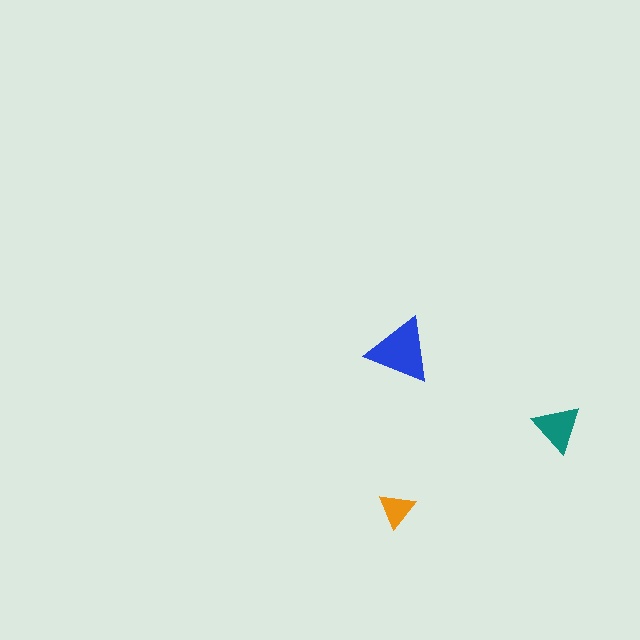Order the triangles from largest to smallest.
the blue one, the teal one, the orange one.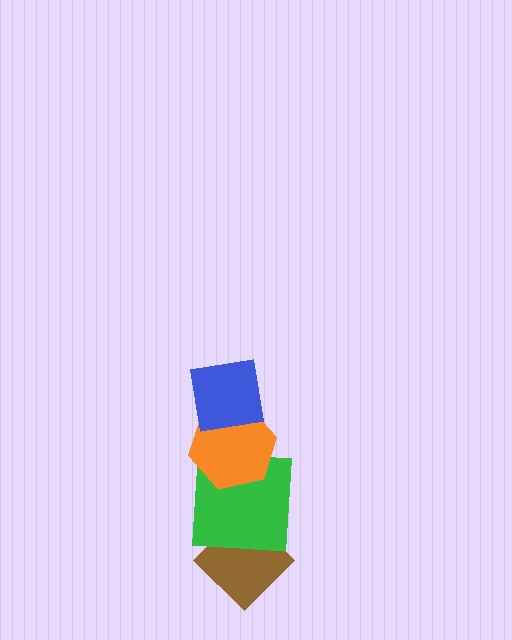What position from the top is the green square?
The green square is 3rd from the top.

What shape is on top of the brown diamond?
The green square is on top of the brown diamond.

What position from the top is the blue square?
The blue square is 1st from the top.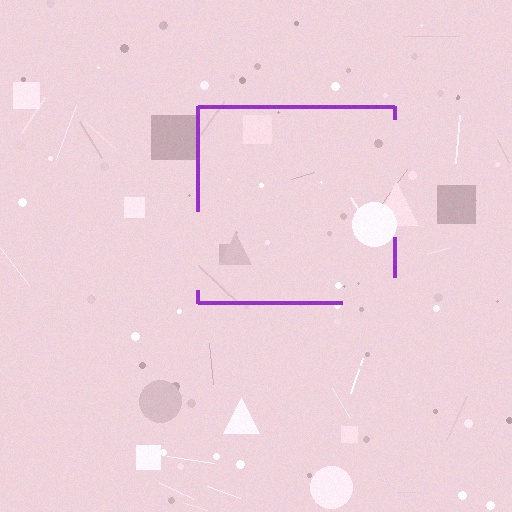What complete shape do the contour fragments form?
The contour fragments form a square.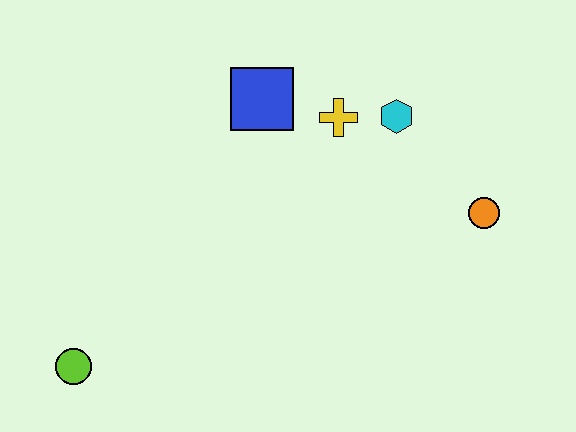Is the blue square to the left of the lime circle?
No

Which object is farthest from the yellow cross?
The lime circle is farthest from the yellow cross.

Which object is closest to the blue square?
The yellow cross is closest to the blue square.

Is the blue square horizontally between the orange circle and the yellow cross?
No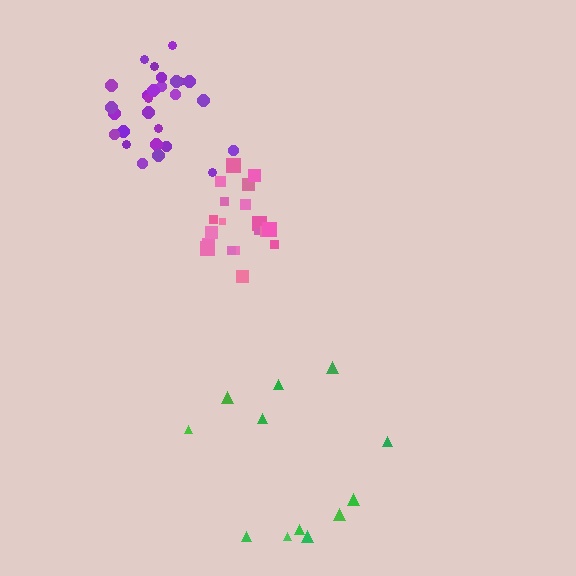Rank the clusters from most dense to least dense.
purple, pink, green.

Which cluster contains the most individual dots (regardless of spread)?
Purple (27).